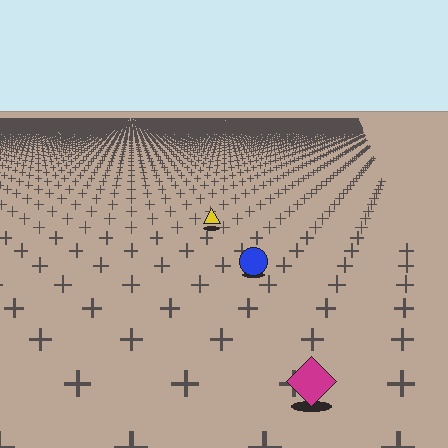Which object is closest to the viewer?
The magenta diamond is closest. The texture marks near it are larger and more spread out.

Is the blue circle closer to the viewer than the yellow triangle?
Yes. The blue circle is closer — you can tell from the texture gradient: the ground texture is coarser near it.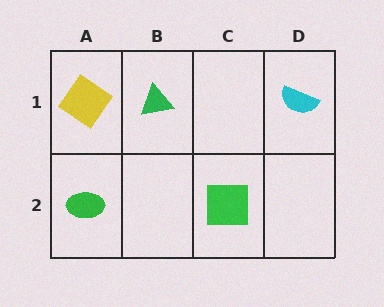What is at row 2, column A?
A green ellipse.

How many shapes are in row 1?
3 shapes.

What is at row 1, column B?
A green triangle.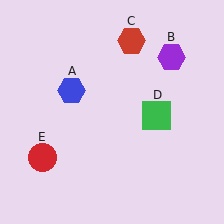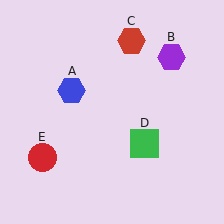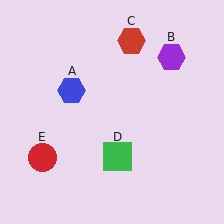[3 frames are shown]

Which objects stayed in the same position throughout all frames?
Blue hexagon (object A) and purple hexagon (object B) and red hexagon (object C) and red circle (object E) remained stationary.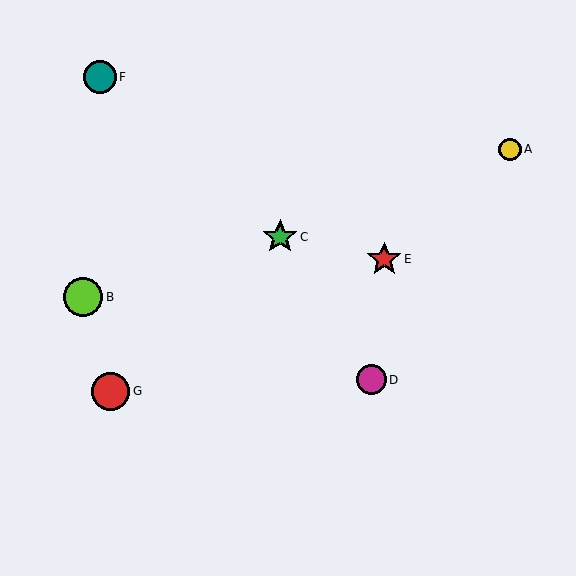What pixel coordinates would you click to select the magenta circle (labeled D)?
Click at (371, 380) to select the magenta circle D.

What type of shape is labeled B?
Shape B is a lime circle.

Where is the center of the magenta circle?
The center of the magenta circle is at (371, 380).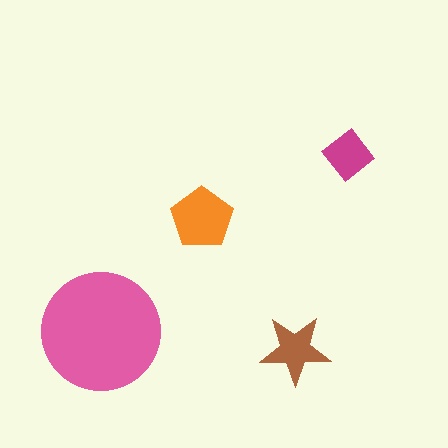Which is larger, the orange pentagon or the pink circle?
The pink circle.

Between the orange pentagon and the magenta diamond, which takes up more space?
The orange pentagon.